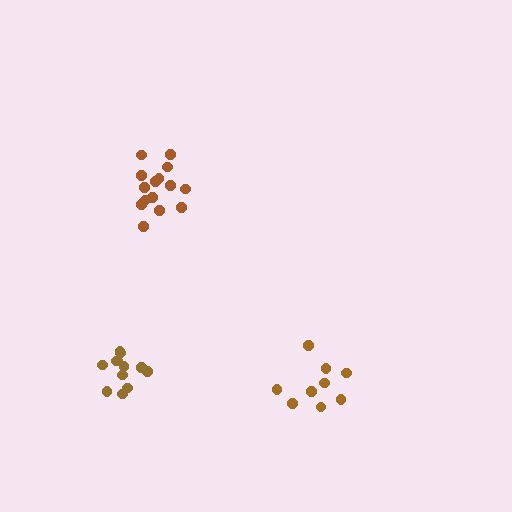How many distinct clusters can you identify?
There are 3 distinct clusters.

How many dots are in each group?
Group 1: 9 dots, Group 2: 12 dots, Group 3: 15 dots (36 total).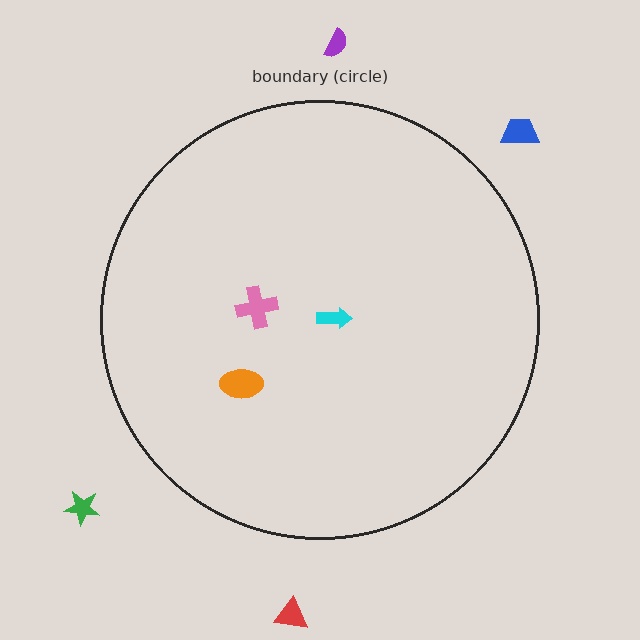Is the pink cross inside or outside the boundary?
Inside.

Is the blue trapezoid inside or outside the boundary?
Outside.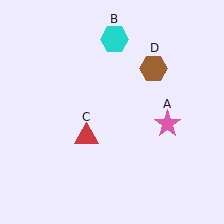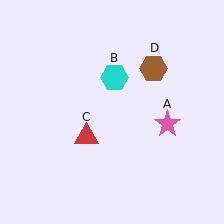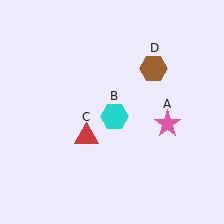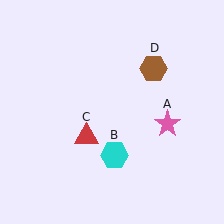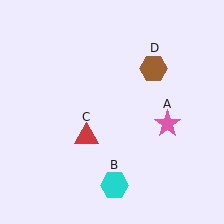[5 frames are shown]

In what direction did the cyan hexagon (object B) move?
The cyan hexagon (object B) moved down.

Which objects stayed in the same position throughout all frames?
Pink star (object A) and red triangle (object C) and brown hexagon (object D) remained stationary.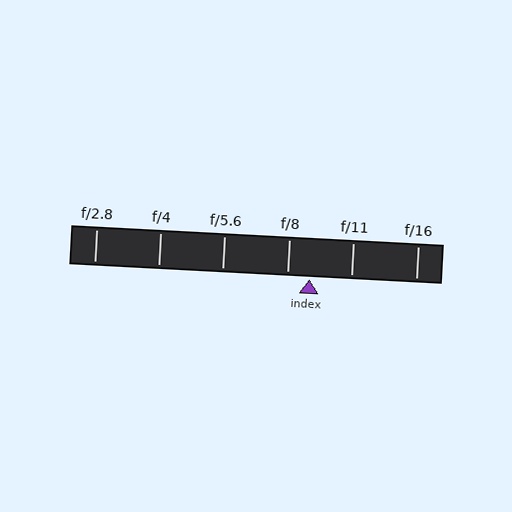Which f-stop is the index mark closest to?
The index mark is closest to f/8.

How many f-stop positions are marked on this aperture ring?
There are 6 f-stop positions marked.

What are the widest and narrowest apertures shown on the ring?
The widest aperture shown is f/2.8 and the narrowest is f/16.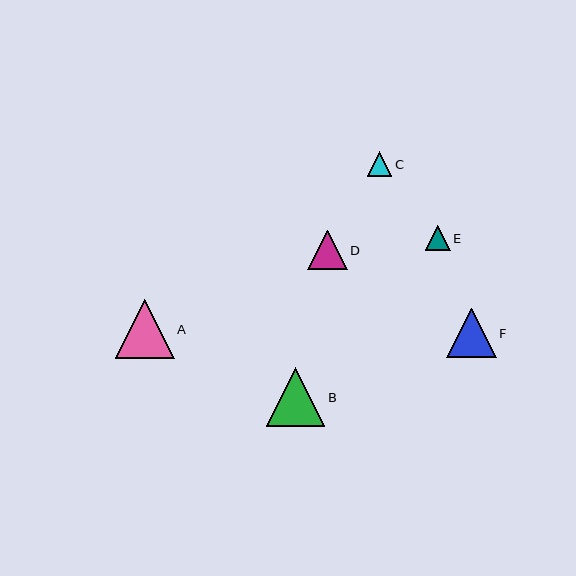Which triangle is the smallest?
Triangle C is the smallest with a size of approximately 25 pixels.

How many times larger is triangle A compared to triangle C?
Triangle A is approximately 2.4 times the size of triangle C.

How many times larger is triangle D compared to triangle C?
Triangle D is approximately 1.6 times the size of triangle C.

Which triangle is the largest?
Triangle A is the largest with a size of approximately 59 pixels.